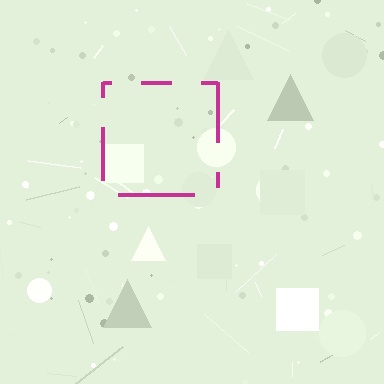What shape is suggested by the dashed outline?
The dashed outline suggests a square.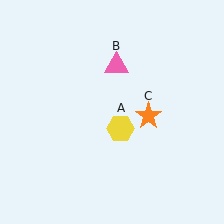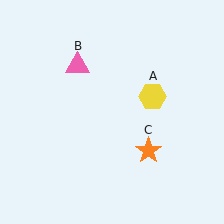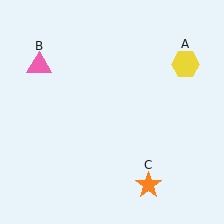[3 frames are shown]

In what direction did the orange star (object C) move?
The orange star (object C) moved down.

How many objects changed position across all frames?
3 objects changed position: yellow hexagon (object A), pink triangle (object B), orange star (object C).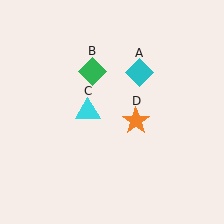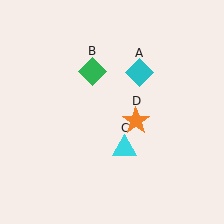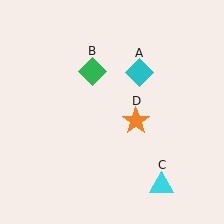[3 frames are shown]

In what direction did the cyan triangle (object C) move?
The cyan triangle (object C) moved down and to the right.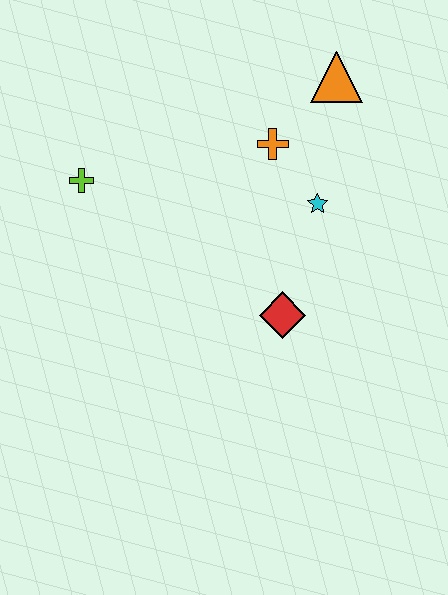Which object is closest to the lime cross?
The orange cross is closest to the lime cross.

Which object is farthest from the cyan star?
The lime cross is farthest from the cyan star.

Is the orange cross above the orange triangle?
No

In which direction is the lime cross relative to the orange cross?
The lime cross is to the left of the orange cross.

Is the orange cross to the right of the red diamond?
No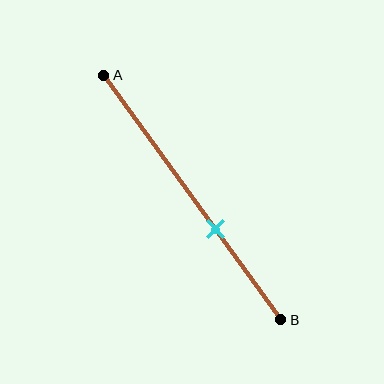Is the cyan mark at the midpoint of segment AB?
No, the mark is at about 65% from A, not at the 50% midpoint.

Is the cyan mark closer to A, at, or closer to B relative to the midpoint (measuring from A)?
The cyan mark is closer to point B than the midpoint of segment AB.